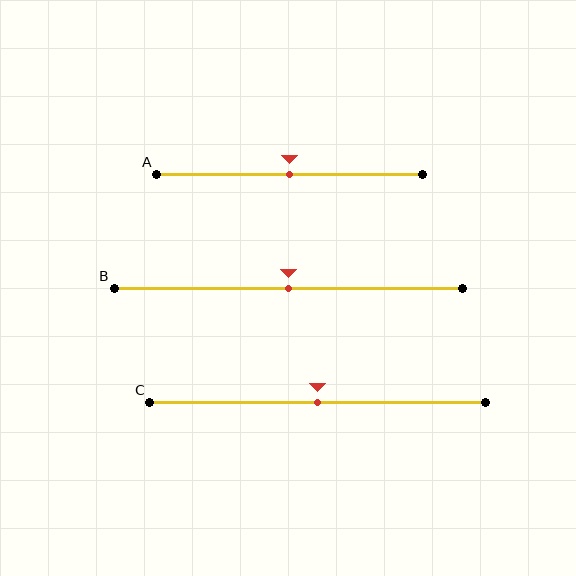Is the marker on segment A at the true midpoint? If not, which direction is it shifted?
Yes, the marker on segment A is at the true midpoint.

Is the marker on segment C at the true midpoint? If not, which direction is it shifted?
Yes, the marker on segment C is at the true midpoint.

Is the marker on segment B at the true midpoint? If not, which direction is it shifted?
Yes, the marker on segment B is at the true midpoint.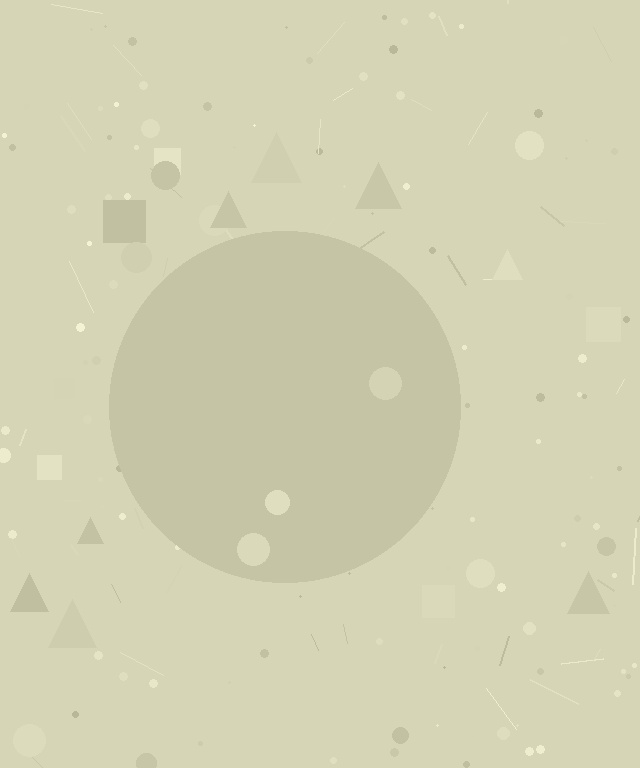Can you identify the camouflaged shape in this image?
The camouflaged shape is a circle.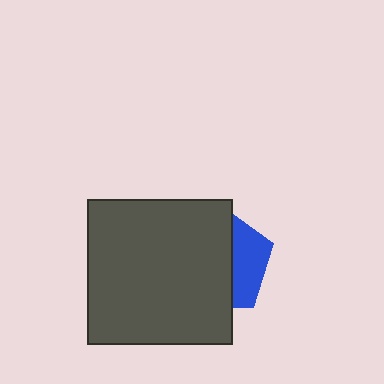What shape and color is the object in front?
The object in front is a dark gray square.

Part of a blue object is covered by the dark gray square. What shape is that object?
It is a pentagon.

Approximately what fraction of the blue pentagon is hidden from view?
Roughly 67% of the blue pentagon is hidden behind the dark gray square.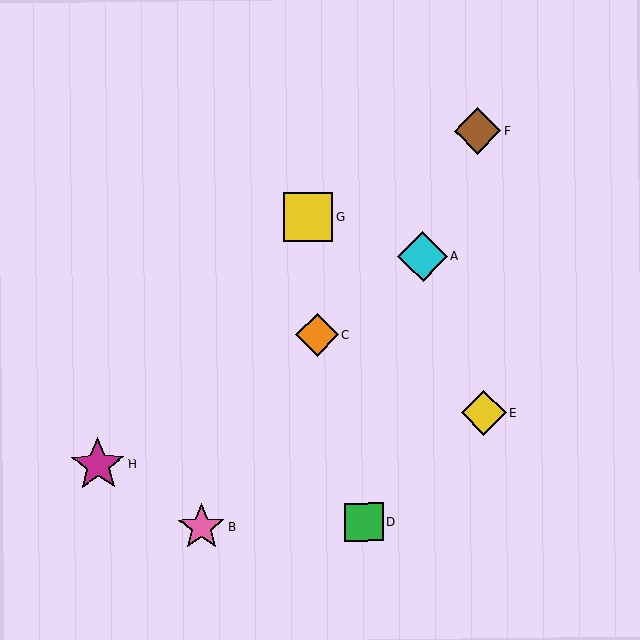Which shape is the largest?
The magenta star (labeled H) is the largest.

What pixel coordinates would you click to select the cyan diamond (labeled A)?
Click at (422, 256) to select the cyan diamond A.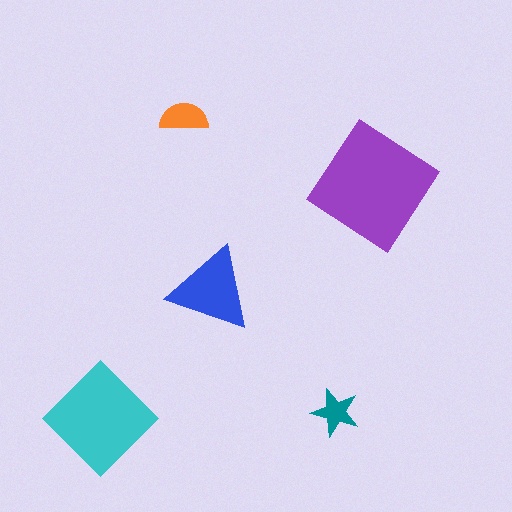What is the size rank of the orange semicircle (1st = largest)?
4th.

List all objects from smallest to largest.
The teal star, the orange semicircle, the blue triangle, the cyan diamond, the purple diamond.